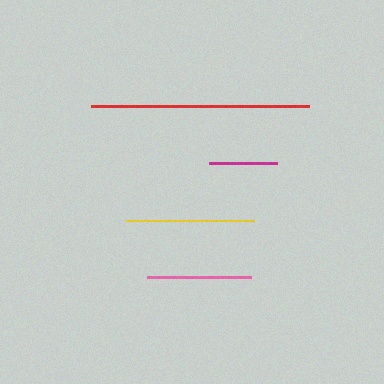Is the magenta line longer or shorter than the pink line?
The pink line is longer than the magenta line.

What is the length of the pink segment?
The pink segment is approximately 104 pixels long.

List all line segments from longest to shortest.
From longest to shortest: red, yellow, pink, magenta.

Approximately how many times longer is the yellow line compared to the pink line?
The yellow line is approximately 1.2 times the length of the pink line.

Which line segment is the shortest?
The magenta line is the shortest at approximately 68 pixels.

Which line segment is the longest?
The red line is the longest at approximately 218 pixels.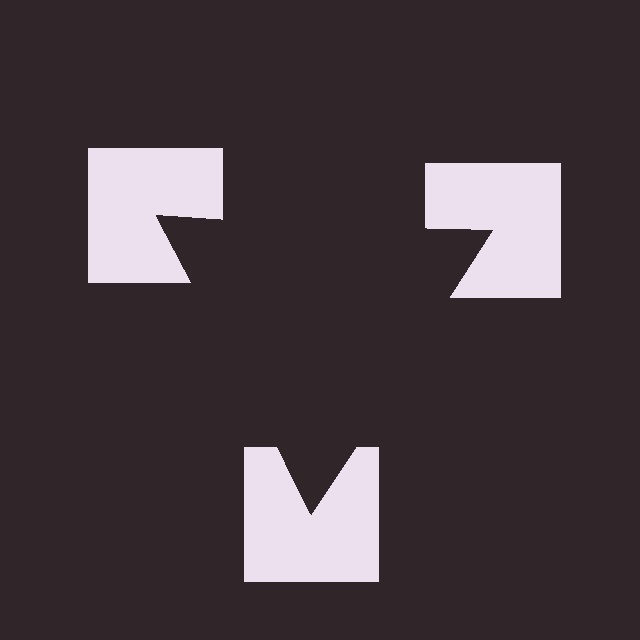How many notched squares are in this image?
There are 3 — one at each vertex of the illusory triangle.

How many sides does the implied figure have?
3 sides.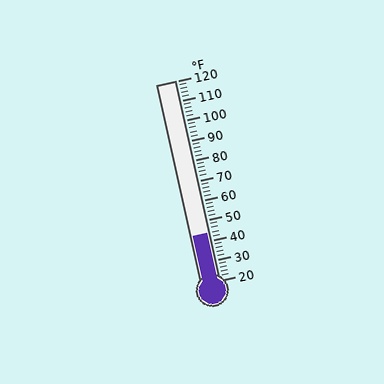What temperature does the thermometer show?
The thermometer shows approximately 44°F.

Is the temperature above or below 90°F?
The temperature is below 90°F.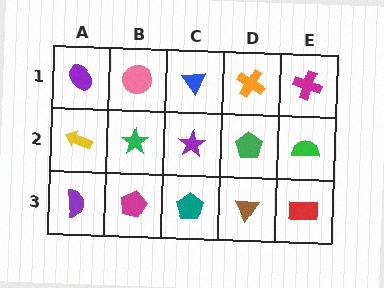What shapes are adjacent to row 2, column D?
An orange cross (row 1, column D), a brown triangle (row 3, column D), a purple star (row 2, column C), a green semicircle (row 2, column E).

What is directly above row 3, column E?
A green semicircle.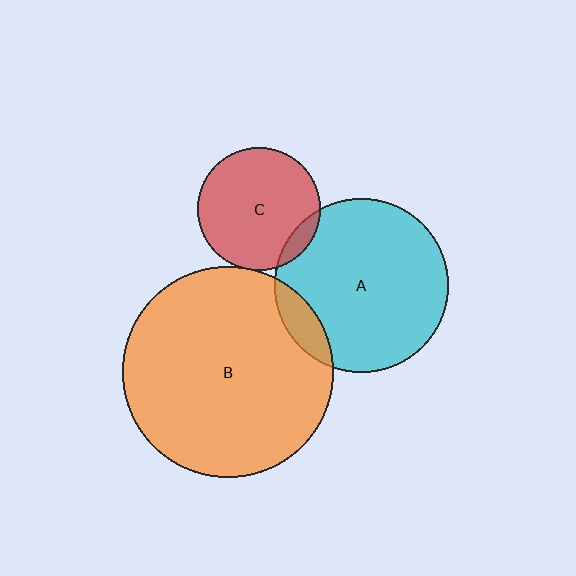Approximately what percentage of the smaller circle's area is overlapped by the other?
Approximately 5%.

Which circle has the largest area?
Circle B (orange).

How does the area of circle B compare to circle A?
Approximately 1.5 times.